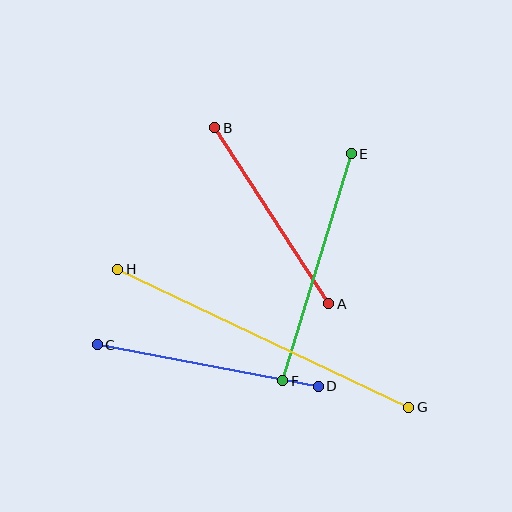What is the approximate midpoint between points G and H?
The midpoint is at approximately (263, 338) pixels.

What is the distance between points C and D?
The distance is approximately 225 pixels.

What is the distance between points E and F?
The distance is approximately 237 pixels.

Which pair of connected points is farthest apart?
Points G and H are farthest apart.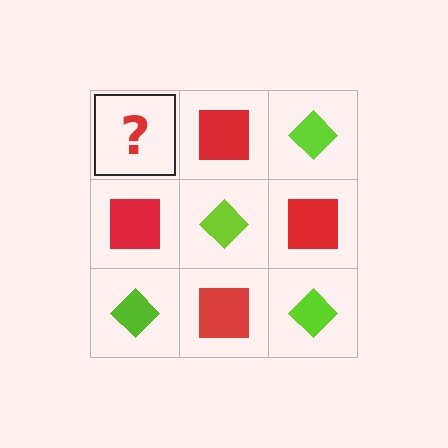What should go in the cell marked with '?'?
The missing cell should contain a lime diamond.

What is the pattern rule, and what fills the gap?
The rule is that it alternates lime diamond and red square in a checkerboard pattern. The gap should be filled with a lime diamond.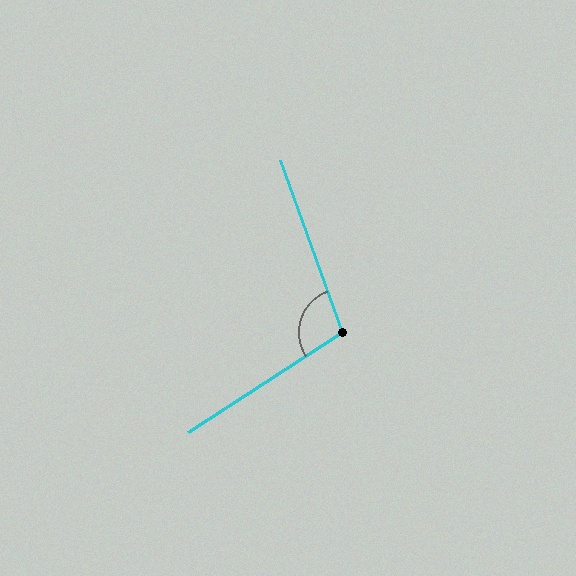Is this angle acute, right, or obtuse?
It is obtuse.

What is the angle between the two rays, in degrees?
Approximately 103 degrees.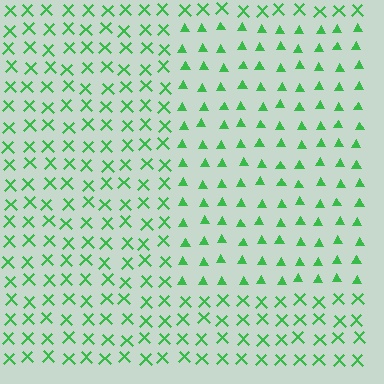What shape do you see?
I see a rectangle.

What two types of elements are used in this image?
The image uses triangles inside the rectangle region and X marks outside it.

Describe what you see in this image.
The image is filled with small green elements arranged in a uniform grid. A rectangle-shaped region contains triangles, while the surrounding area contains X marks. The boundary is defined purely by the change in element shape.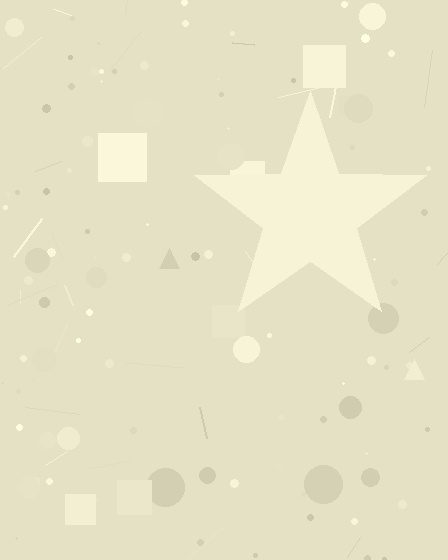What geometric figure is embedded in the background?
A star is embedded in the background.